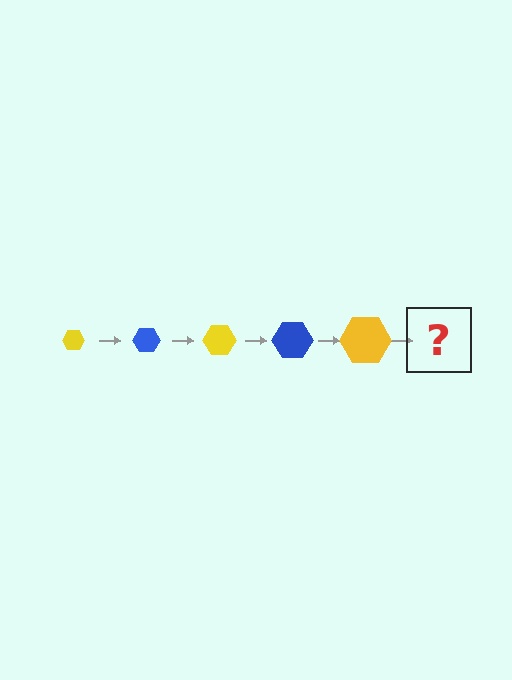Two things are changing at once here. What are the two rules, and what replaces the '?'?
The two rules are that the hexagon grows larger each step and the color cycles through yellow and blue. The '?' should be a blue hexagon, larger than the previous one.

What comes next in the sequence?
The next element should be a blue hexagon, larger than the previous one.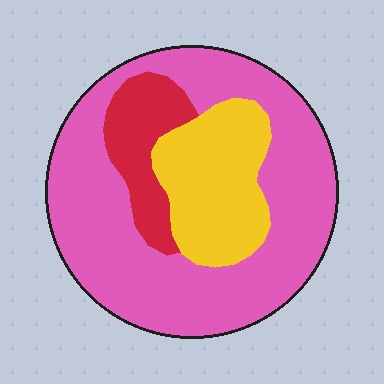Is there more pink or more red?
Pink.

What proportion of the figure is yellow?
Yellow takes up between a sixth and a third of the figure.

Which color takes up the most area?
Pink, at roughly 65%.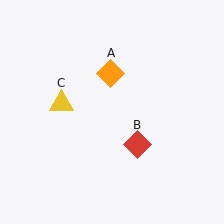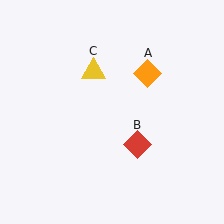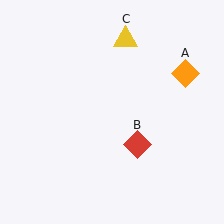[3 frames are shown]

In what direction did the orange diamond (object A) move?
The orange diamond (object A) moved right.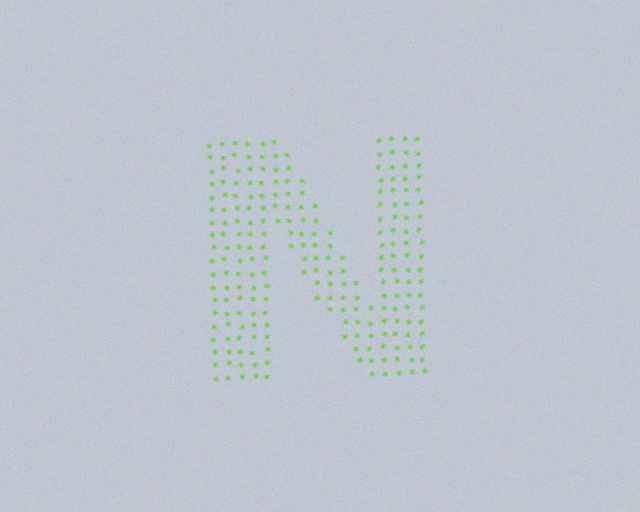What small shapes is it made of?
It is made of small asterisks.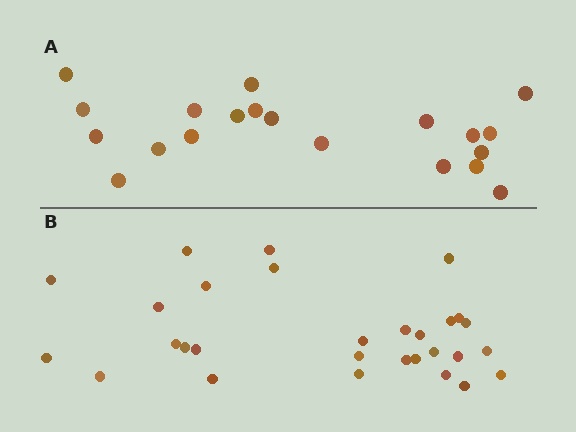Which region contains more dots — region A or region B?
Region B (the bottom region) has more dots.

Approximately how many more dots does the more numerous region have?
Region B has roughly 8 or so more dots than region A.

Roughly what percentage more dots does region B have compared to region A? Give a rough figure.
About 45% more.